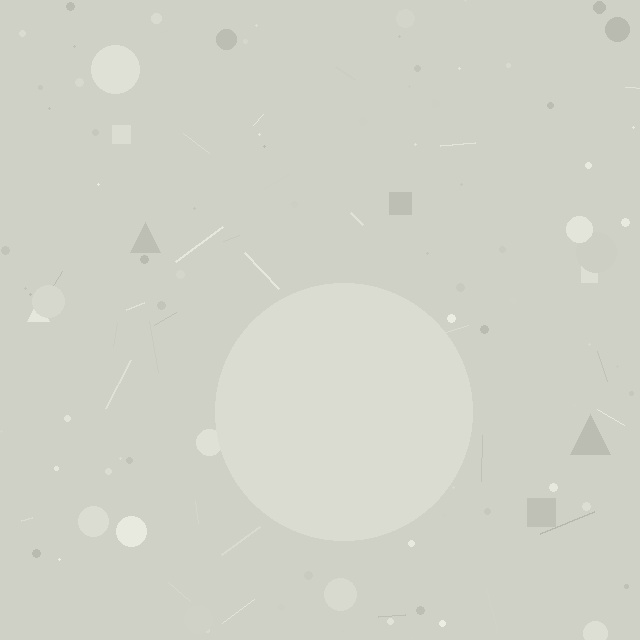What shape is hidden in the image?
A circle is hidden in the image.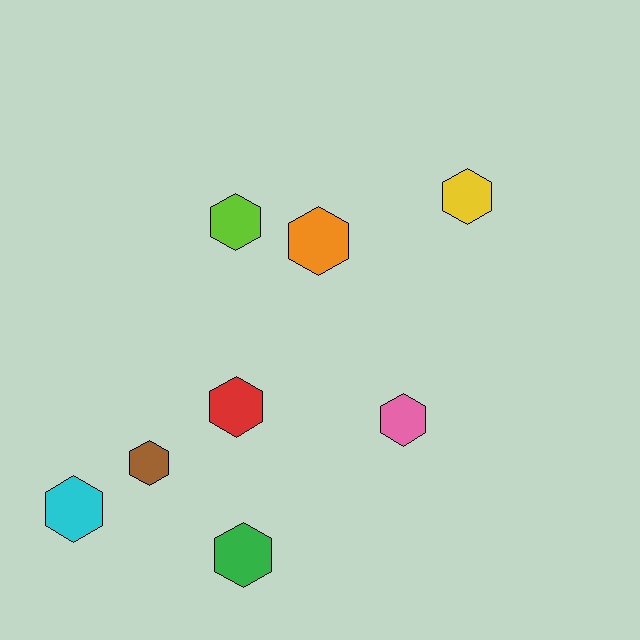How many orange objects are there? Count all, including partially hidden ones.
There is 1 orange object.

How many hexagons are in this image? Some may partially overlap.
There are 8 hexagons.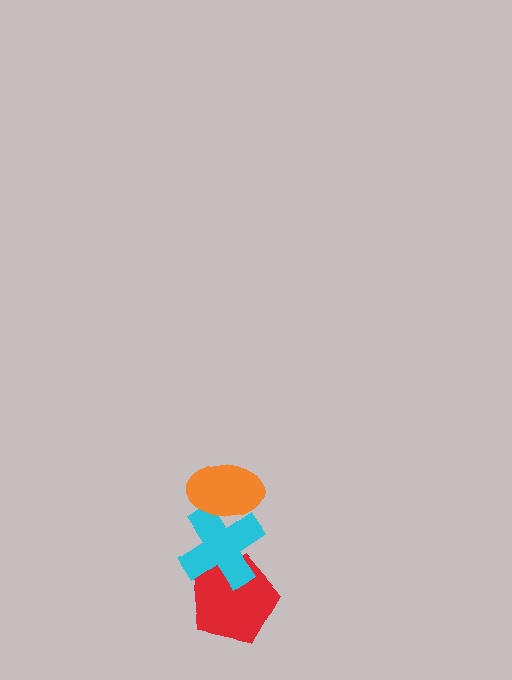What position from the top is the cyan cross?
The cyan cross is 2nd from the top.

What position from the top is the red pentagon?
The red pentagon is 3rd from the top.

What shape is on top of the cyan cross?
The orange ellipse is on top of the cyan cross.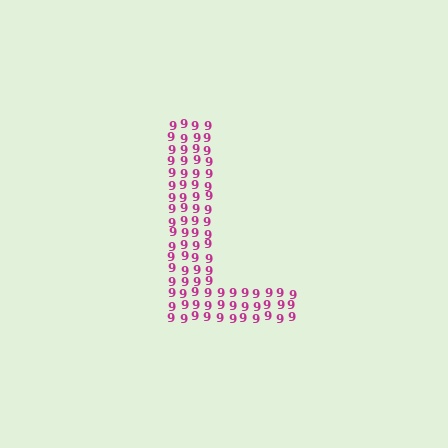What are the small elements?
The small elements are digit 9's.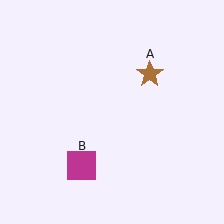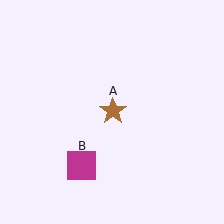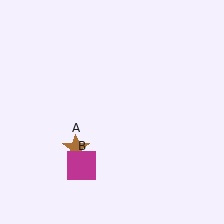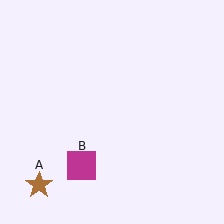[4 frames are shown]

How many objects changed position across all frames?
1 object changed position: brown star (object A).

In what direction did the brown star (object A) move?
The brown star (object A) moved down and to the left.